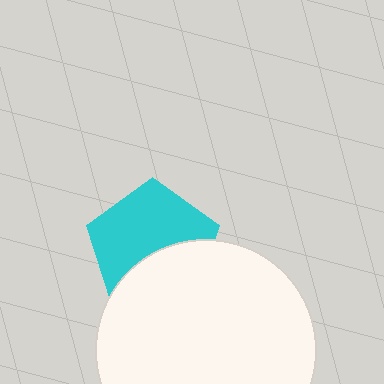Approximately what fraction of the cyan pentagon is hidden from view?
Roughly 39% of the cyan pentagon is hidden behind the white circle.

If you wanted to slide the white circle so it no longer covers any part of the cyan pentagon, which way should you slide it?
Slide it down — that is the most direct way to separate the two shapes.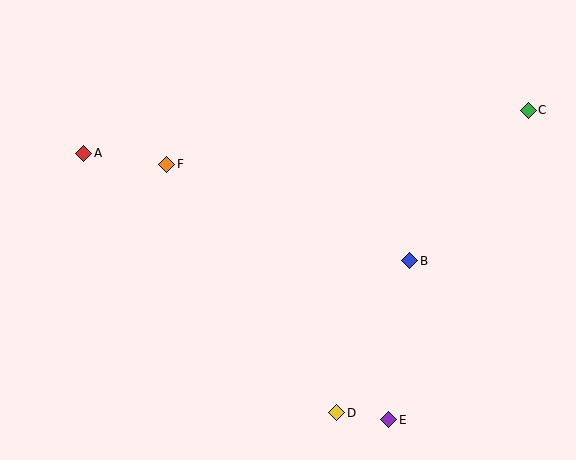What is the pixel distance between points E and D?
The distance between E and D is 53 pixels.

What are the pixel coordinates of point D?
Point D is at (337, 413).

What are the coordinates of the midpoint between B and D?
The midpoint between B and D is at (373, 337).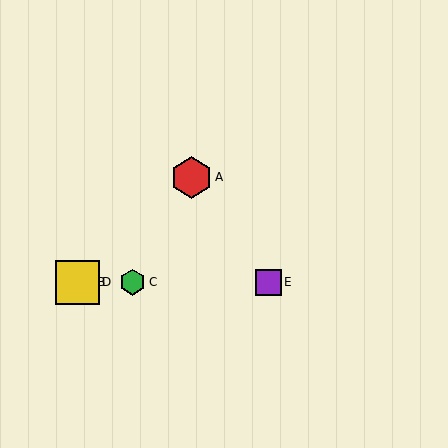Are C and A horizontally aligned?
No, C is at y≈282 and A is at y≈177.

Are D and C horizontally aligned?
Yes, both are at y≈282.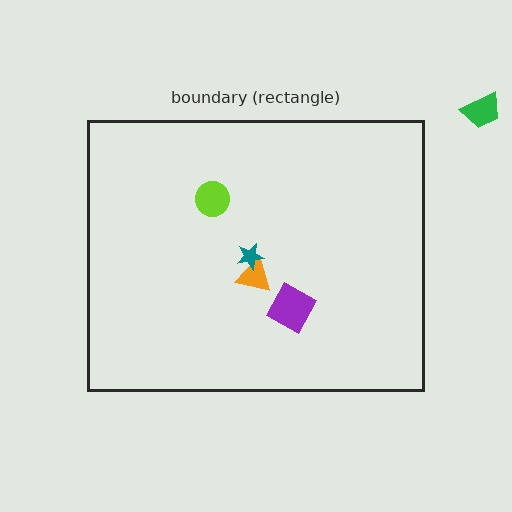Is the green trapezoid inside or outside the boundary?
Outside.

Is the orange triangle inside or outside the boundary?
Inside.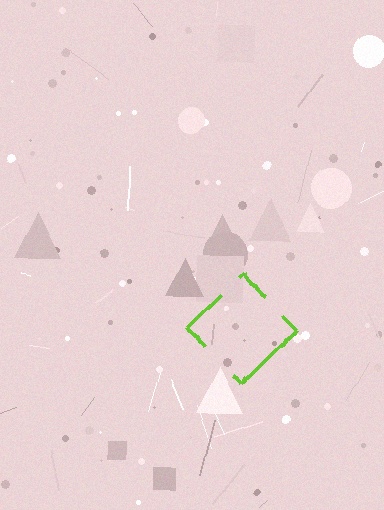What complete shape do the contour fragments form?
The contour fragments form a diamond.